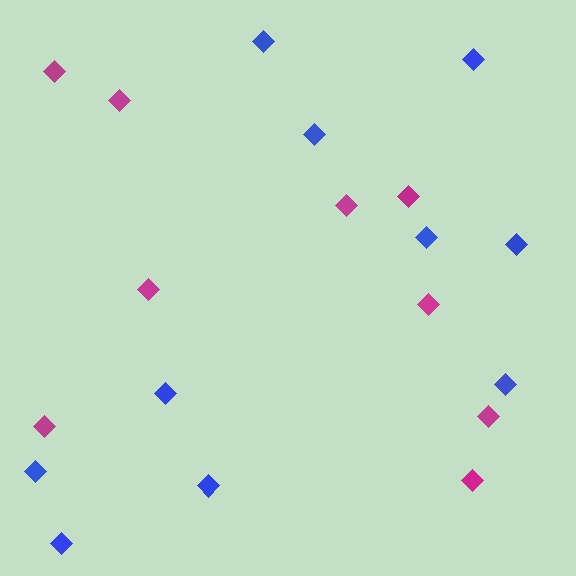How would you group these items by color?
There are 2 groups: one group of magenta diamonds (9) and one group of blue diamonds (10).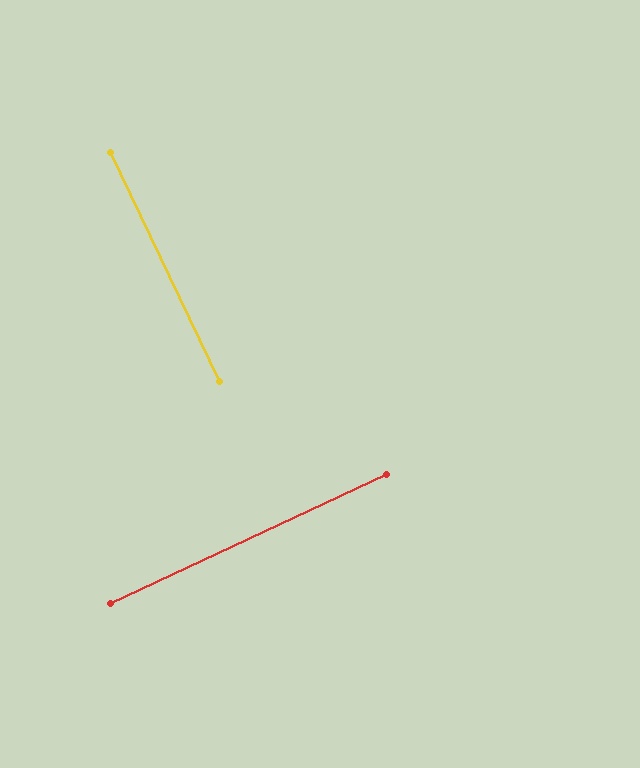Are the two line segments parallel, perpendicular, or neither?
Perpendicular — they meet at approximately 90°.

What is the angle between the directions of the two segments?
Approximately 90 degrees.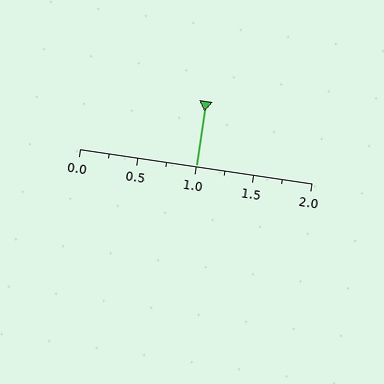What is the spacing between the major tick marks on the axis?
The major ticks are spaced 0.5 apart.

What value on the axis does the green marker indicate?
The marker indicates approximately 1.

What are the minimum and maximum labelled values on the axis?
The axis runs from 0.0 to 2.0.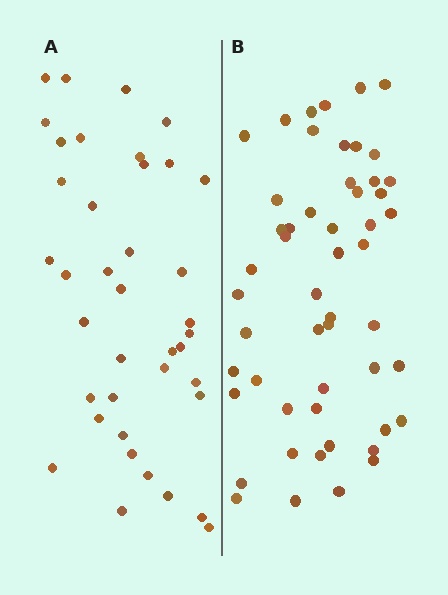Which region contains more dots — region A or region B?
Region B (the right region) has more dots.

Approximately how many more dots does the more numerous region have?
Region B has approximately 15 more dots than region A.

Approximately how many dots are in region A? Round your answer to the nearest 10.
About 40 dots. (The exact count is 39, which rounds to 40.)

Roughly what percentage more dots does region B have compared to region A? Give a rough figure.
About 35% more.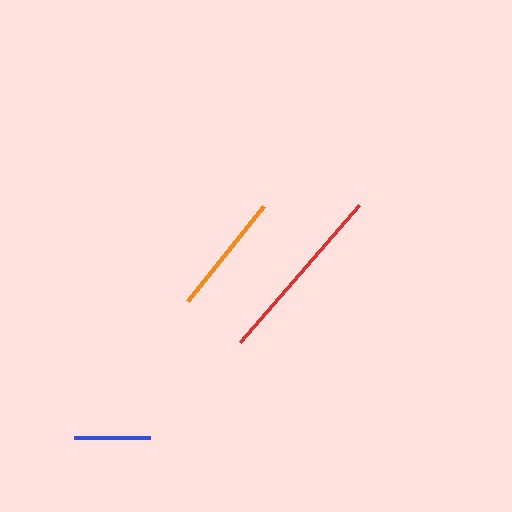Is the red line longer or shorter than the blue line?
The red line is longer than the blue line.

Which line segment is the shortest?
The blue line is the shortest at approximately 76 pixels.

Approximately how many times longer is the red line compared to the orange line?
The red line is approximately 1.5 times the length of the orange line.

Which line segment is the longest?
The red line is the longest at approximately 181 pixels.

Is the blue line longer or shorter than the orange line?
The orange line is longer than the blue line.